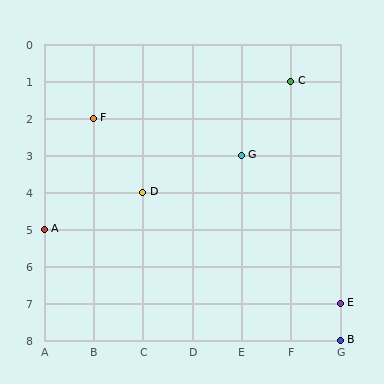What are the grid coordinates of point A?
Point A is at grid coordinates (A, 5).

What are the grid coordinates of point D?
Point D is at grid coordinates (C, 4).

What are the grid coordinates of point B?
Point B is at grid coordinates (G, 8).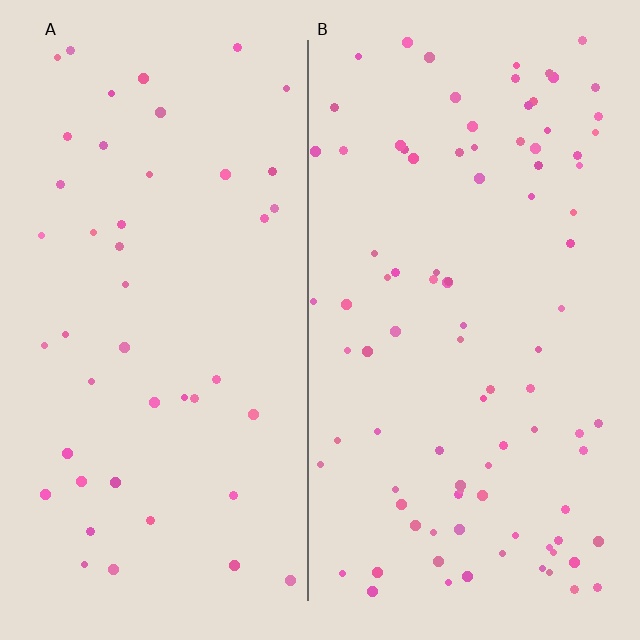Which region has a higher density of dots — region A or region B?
B (the right).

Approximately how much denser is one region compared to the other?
Approximately 2.0× — region B over region A.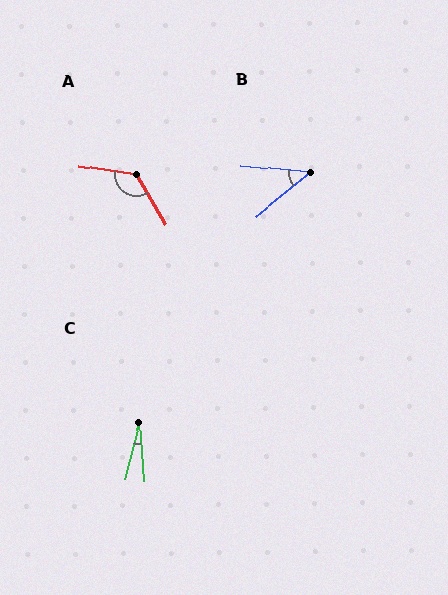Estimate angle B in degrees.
Approximately 45 degrees.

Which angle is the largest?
A, at approximately 130 degrees.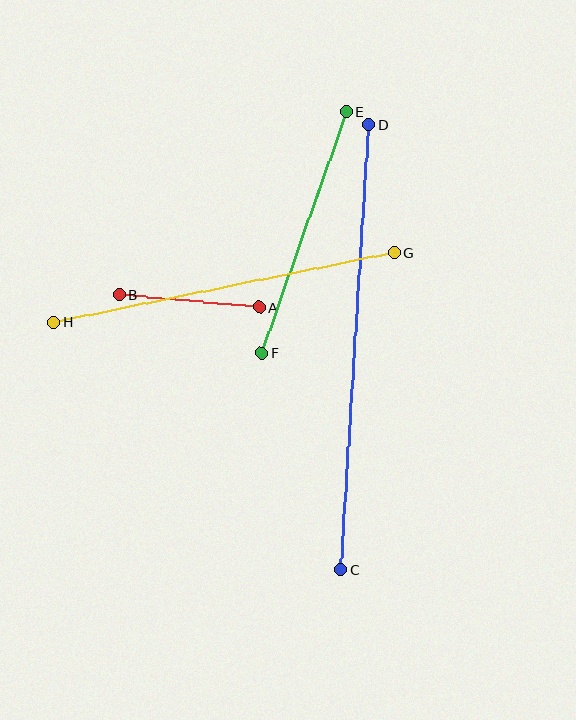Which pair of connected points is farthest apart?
Points C and D are farthest apart.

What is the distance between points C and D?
The distance is approximately 446 pixels.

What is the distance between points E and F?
The distance is approximately 256 pixels.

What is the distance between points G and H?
The distance is approximately 348 pixels.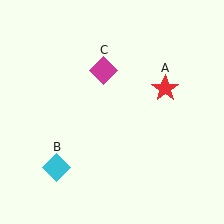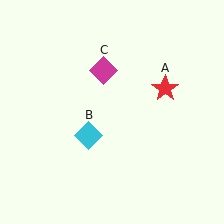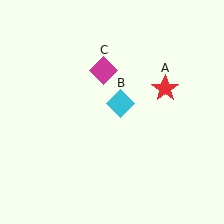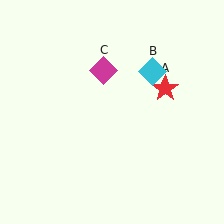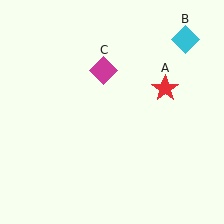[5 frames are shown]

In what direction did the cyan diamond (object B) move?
The cyan diamond (object B) moved up and to the right.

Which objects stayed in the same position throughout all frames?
Red star (object A) and magenta diamond (object C) remained stationary.